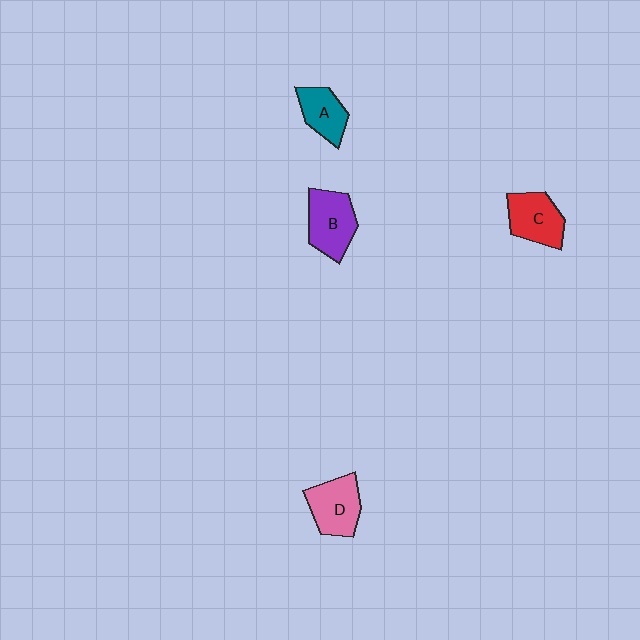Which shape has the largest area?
Shape B (purple).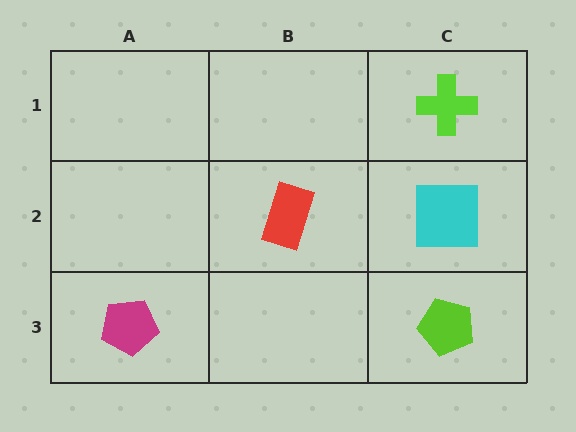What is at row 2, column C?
A cyan square.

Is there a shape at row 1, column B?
No, that cell is empty.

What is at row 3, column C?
A lime pentagon.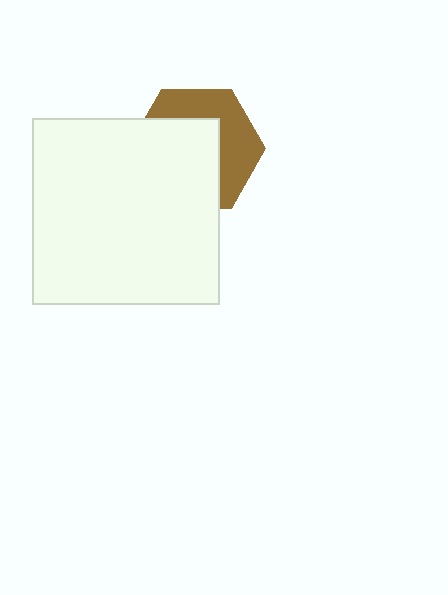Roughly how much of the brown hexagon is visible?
A small part of it is visible (roughly 43%).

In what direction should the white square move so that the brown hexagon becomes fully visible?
The white square should move toward the lower-left. That is the shortest direction to clear the overlap and leave the brown hexagon fully visible.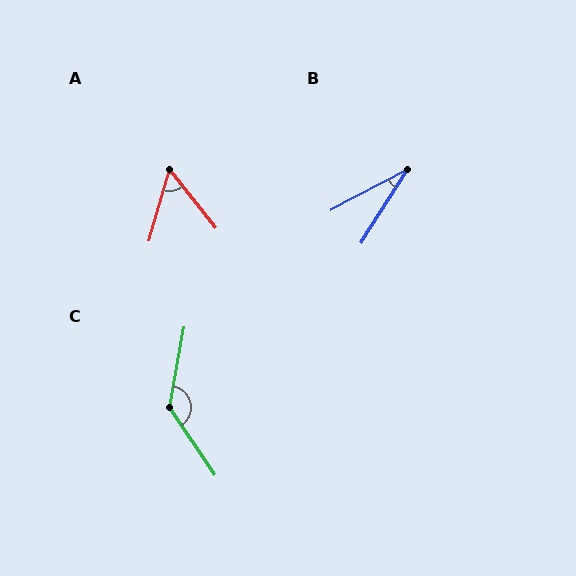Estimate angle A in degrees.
Approximately 54 degrees.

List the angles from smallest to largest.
B (30°), A (54°), C (136°).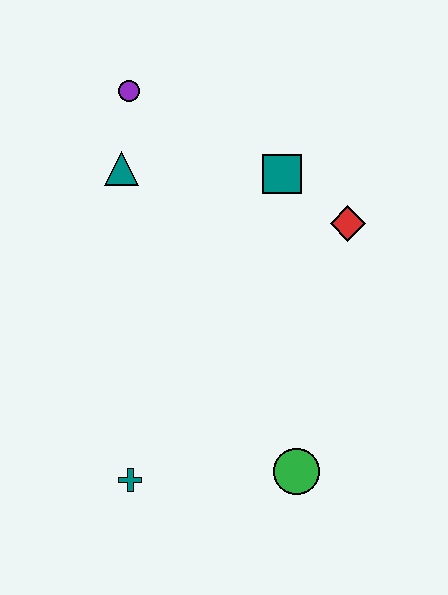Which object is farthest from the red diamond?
The teal cross is farthest from the red diamond.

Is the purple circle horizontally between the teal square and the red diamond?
No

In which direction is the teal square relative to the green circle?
The teal square is above the green circle.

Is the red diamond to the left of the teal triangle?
No